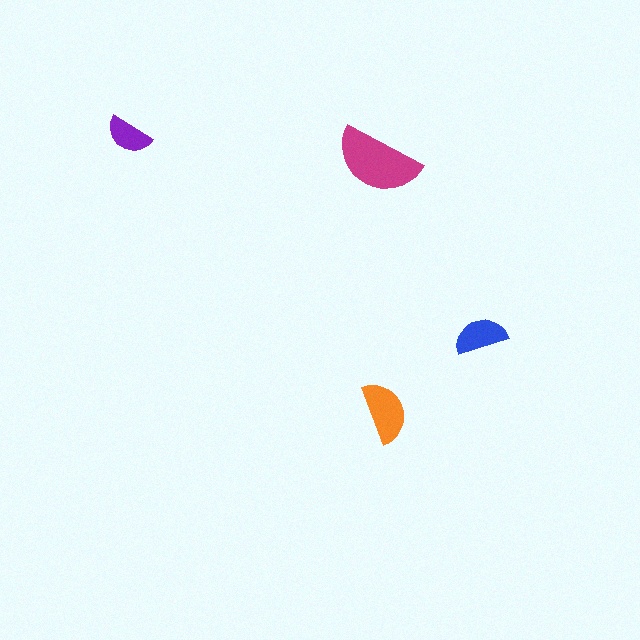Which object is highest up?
The purple semicircle is topmost.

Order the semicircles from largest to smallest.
the magenta one, the orange one, the blue one, the purple one.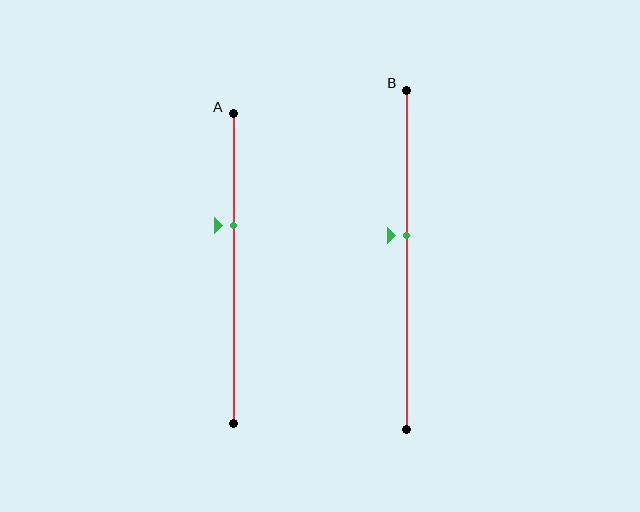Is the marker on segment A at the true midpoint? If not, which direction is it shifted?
No, the marker on segment A is shifted upward by about 14% of the segment length.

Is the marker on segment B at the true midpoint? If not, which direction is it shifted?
No, the marker on segment B is shifted upward by about 7% of the segment length.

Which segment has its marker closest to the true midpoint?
Segment B has its marker closest to the true midpoint.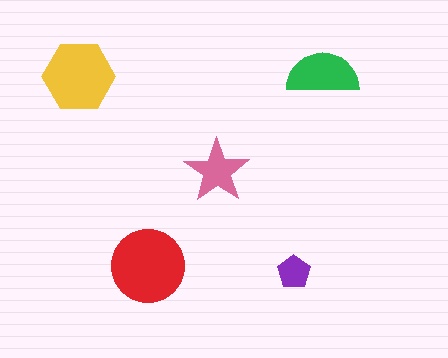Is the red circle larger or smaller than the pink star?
Larger.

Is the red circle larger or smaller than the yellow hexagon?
Larger.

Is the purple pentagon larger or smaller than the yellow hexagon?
Smaller.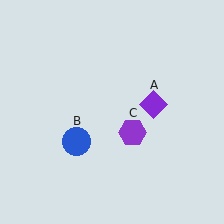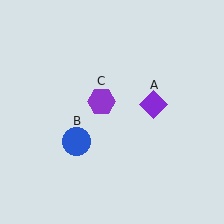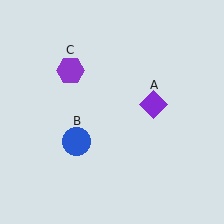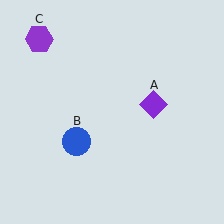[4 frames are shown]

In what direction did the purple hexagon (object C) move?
The purple hexagon (object C) moved up and to the left.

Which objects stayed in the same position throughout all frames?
Purple diamond (object A) and blue circle (object B) remained stationary.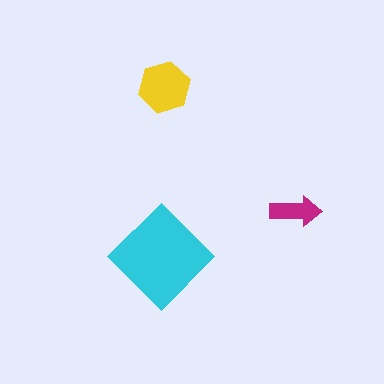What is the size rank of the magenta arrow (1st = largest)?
3rd.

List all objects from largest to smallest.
The cyan diamond, the yellow hexagon, the magenta arrow.